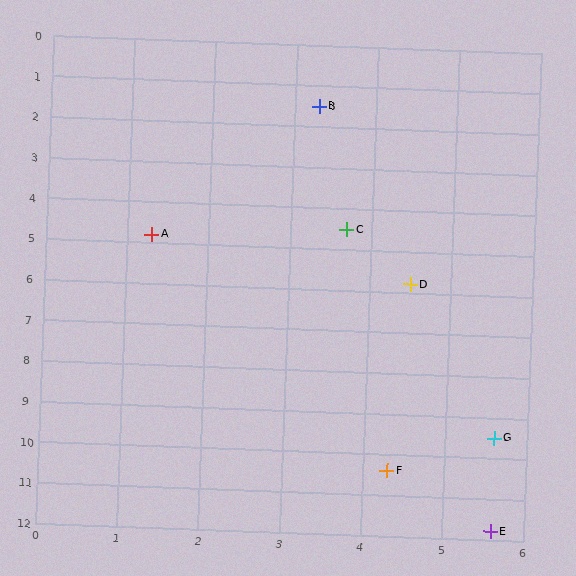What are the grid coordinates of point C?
Point C is at approximately (3.7, 4.5).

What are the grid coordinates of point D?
Point D is at approximately (4.5, 5.8).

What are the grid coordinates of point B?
Point B is at approximately (3.3, 1.5).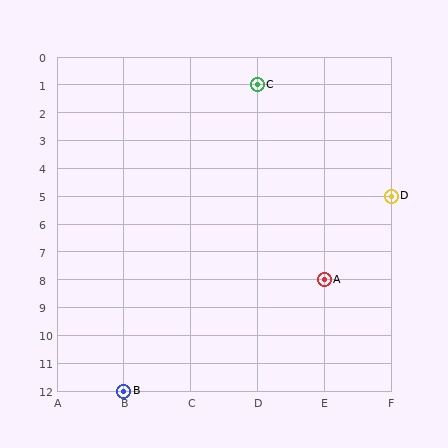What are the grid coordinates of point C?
Point C is at grid coordinates (D, 1).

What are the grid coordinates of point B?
Point B is at grid coordinates (B, 12).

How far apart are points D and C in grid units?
Points D and C are 2 columns and 4 rows apart (about 4.5 grid units diagonally).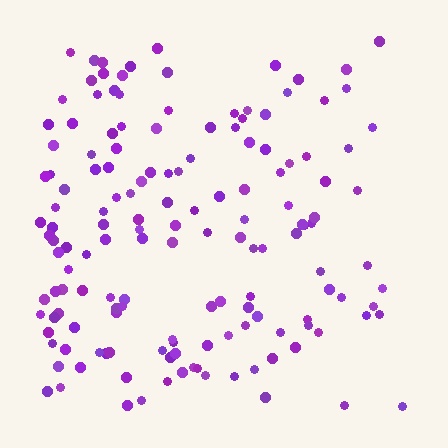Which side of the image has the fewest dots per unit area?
The right.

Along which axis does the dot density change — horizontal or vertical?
Horizontal.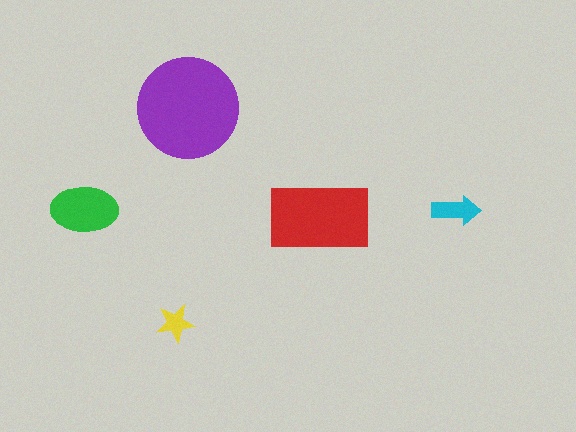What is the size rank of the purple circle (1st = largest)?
1st.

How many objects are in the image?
There are 5 objects in the image.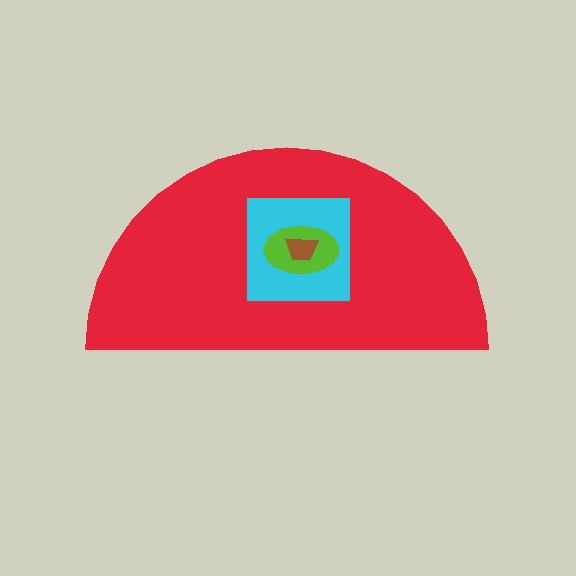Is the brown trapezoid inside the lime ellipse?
Yes.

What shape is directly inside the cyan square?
The lime ellipse.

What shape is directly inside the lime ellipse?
The brown trapezoid.